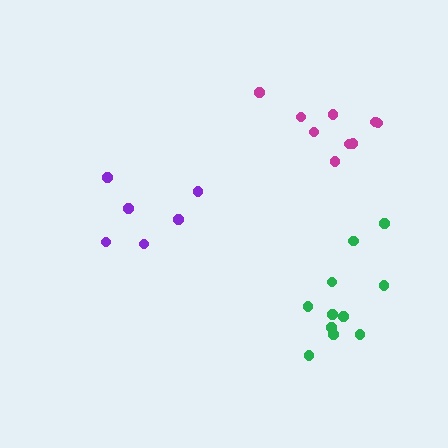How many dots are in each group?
Group 1: 6 dots, Group 2: 9 dots, Group 3: 11 dots (26 total).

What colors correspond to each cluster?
The clusters are colored: purple, magenta, green.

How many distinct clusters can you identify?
There are 3 distinct clusters.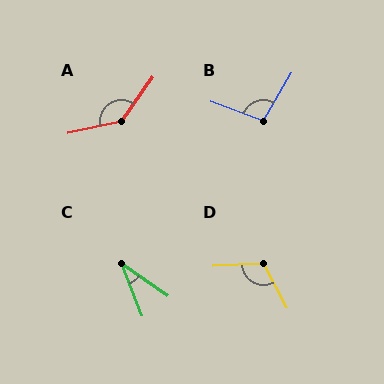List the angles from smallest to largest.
C (34°), B (100°), D (114°), A (137°).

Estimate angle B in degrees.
Approximately 100 degrees.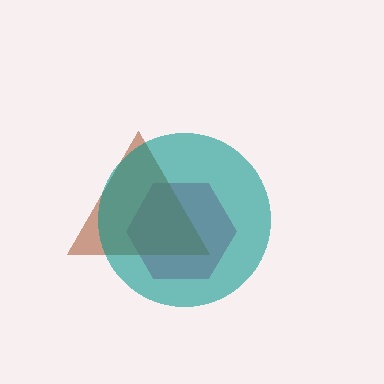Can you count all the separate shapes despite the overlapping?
Yes, there are 3 separate shapes.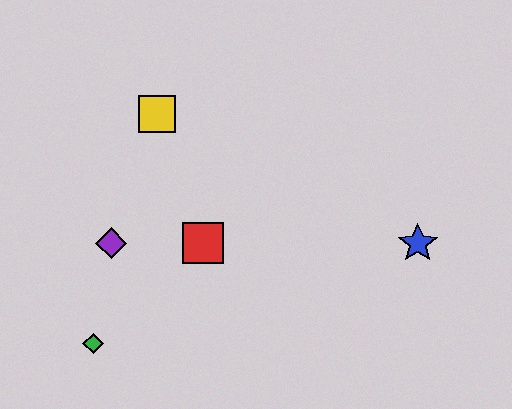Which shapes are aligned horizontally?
The red square, the blue star, the purple diamond are aligned horizontally.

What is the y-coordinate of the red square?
The red square is at y≈243.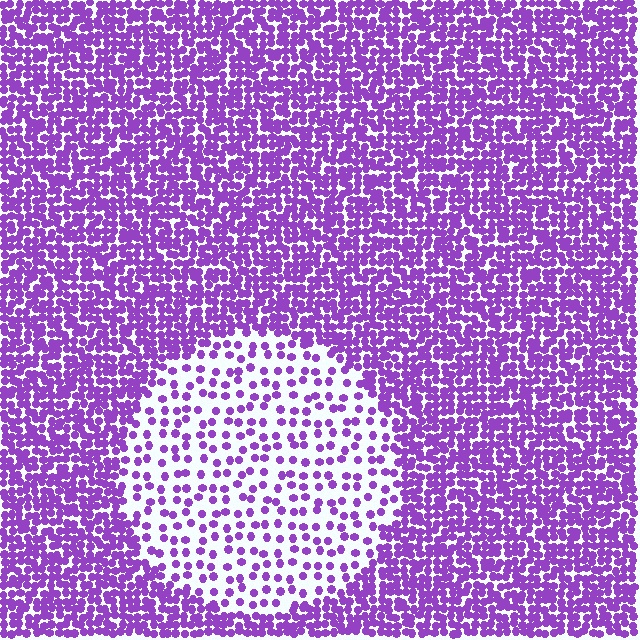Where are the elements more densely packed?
The elements are more densely packed outside the circle boundary.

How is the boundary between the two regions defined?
The boundary is defined by a change in element density (approximately 2.7x ratio). All elements are the same color, size, and shape.